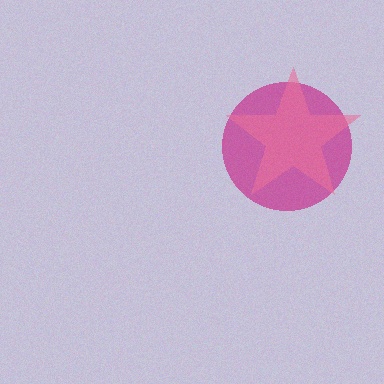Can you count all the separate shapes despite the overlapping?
Yes, there are 2 separate shapes.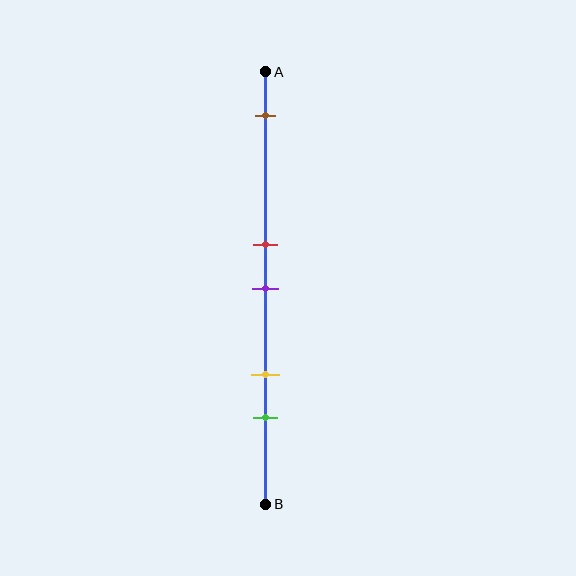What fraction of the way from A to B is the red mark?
The red mark is approximately 40% (0.4) of the way from A to B.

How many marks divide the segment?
There are 5 marks dividing the segment.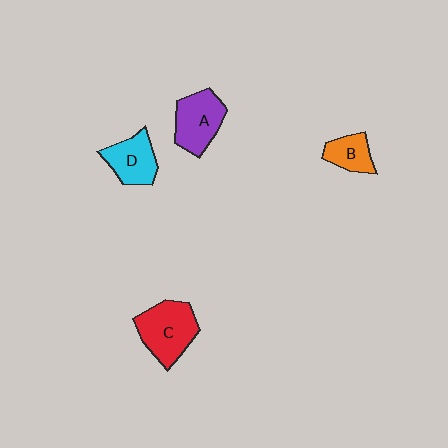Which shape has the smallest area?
Shape B (orange).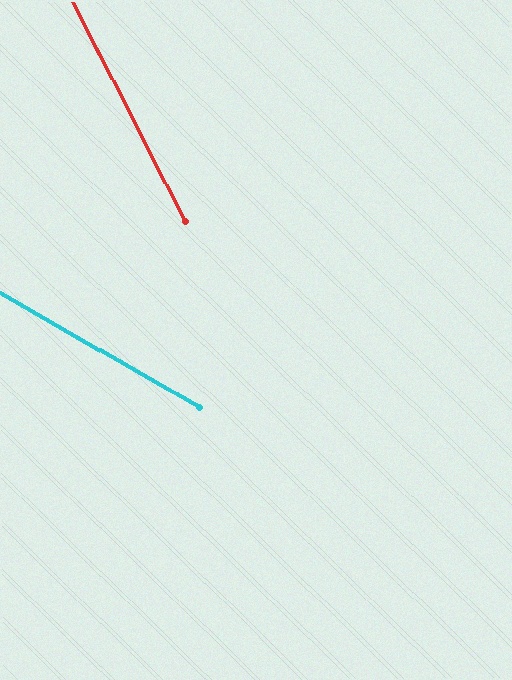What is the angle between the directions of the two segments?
Approximately 34 degrees.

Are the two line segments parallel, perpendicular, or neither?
Neither parallel nor perpendicular — they differ by about 34°.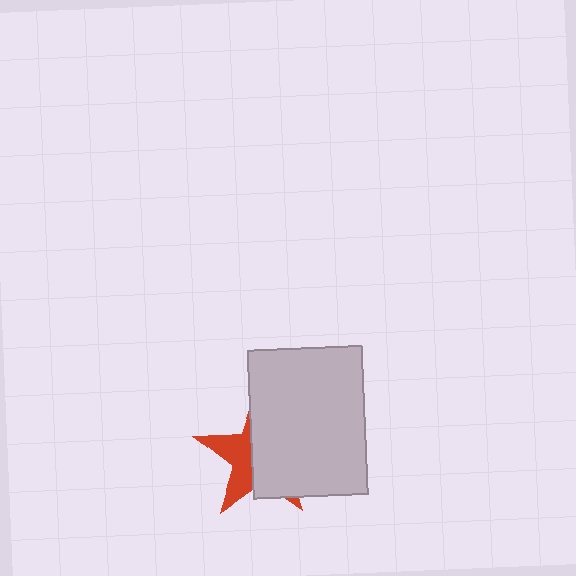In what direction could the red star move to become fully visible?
The red star could move left. That would shift it out from behind the light gray rectangle entirely.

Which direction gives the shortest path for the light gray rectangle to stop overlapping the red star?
Moving right gives the shortest separation.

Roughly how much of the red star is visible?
A small part of it is visible (roughly 39%).